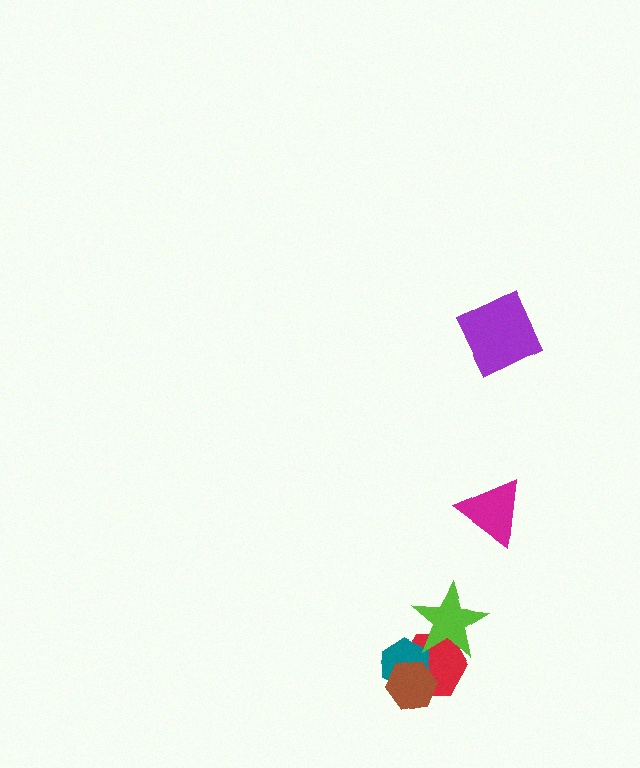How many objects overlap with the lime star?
1 object overlaps with the lime star.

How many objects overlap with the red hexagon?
3 objects overlap with the red hexagon.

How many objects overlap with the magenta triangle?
0 objects overlap with the magenta triangle.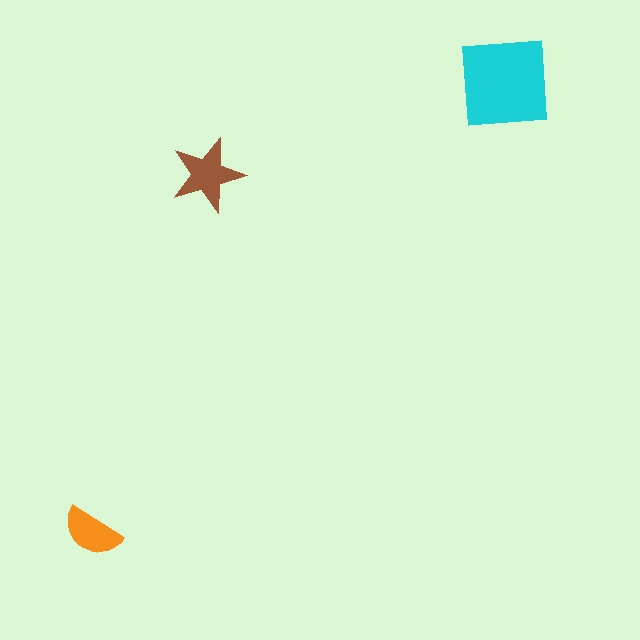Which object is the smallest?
The orange semicircle.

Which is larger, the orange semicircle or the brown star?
The brown star.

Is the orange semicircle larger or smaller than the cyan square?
Smaller.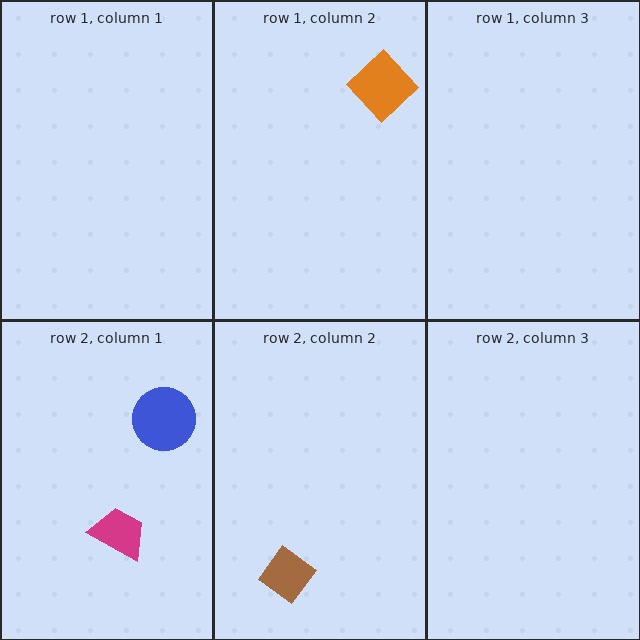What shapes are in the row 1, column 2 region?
The orange diamond.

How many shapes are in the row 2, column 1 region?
2.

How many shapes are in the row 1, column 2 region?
1.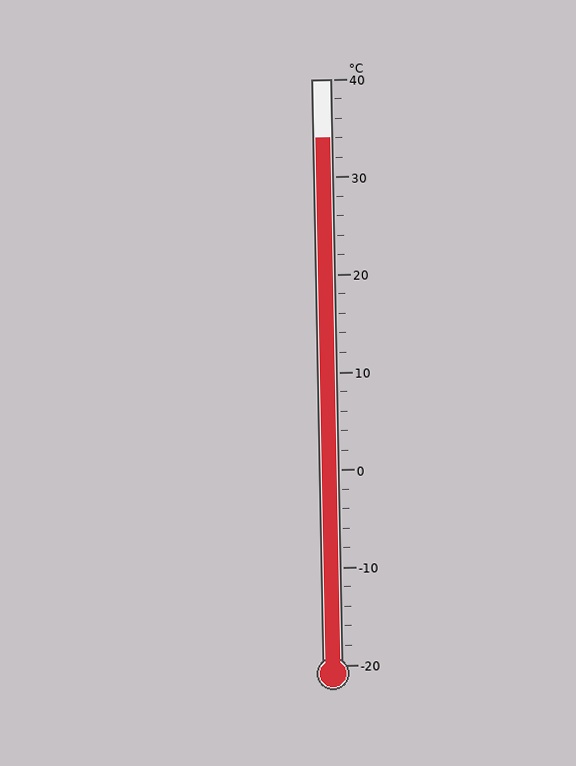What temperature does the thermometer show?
The thermometer shows approximately 34°C.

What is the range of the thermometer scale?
The thermometer scale ranges from -20°C to 40°C.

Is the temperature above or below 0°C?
The temperature is above 0°C.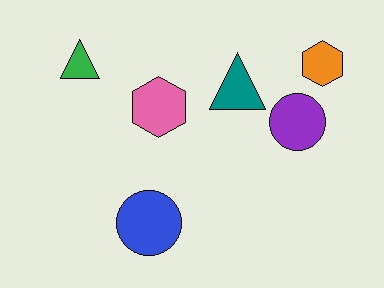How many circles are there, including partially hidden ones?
There are 2 circles.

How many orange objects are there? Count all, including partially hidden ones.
There is 1 orange object.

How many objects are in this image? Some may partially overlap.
There are 6 objects.